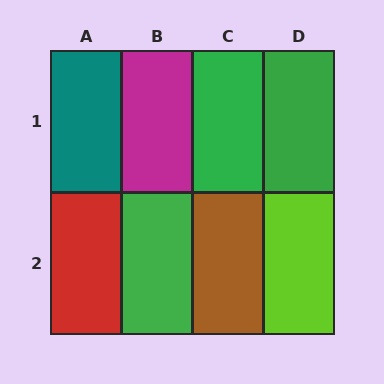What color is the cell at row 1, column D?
Green.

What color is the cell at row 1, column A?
Teal.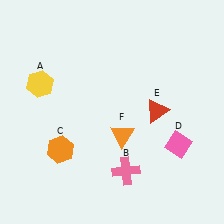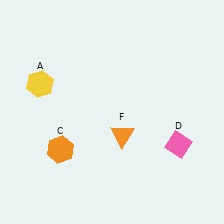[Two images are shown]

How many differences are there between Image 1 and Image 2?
There are 2 differences between the two images.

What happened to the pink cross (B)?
The pink cross (B) was removed in Image 2. It was in the bottom-right area of Image 1.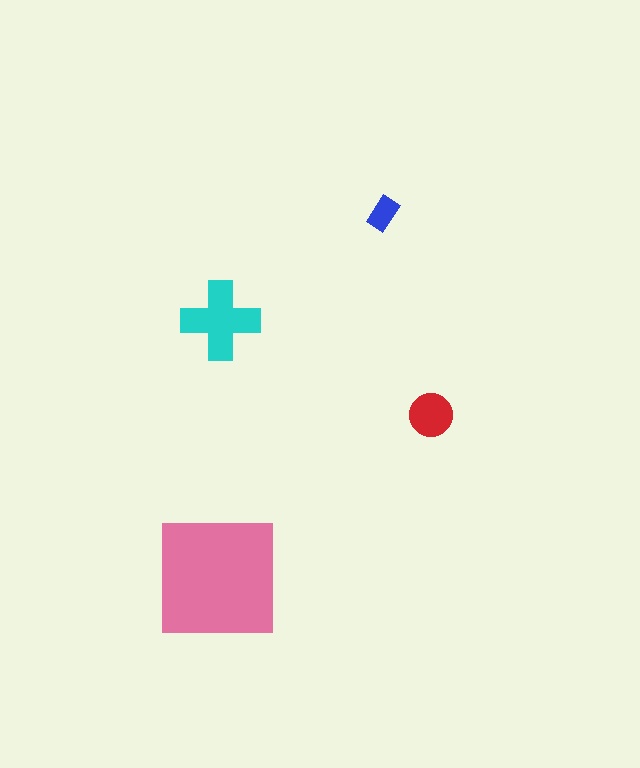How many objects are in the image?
There are 4 objects in the image.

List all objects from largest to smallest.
The pink square, the cyan cross, the red circle, the blue rectangle.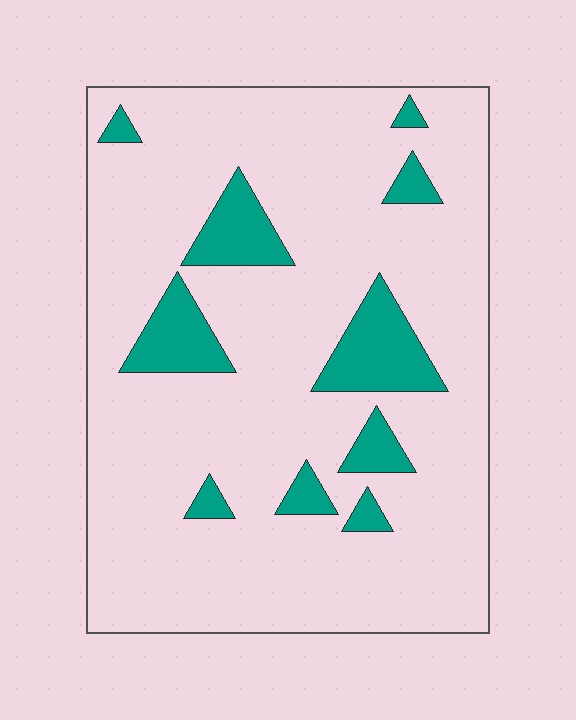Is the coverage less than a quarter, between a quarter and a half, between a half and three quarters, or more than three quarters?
Less than a quarter.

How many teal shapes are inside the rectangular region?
10.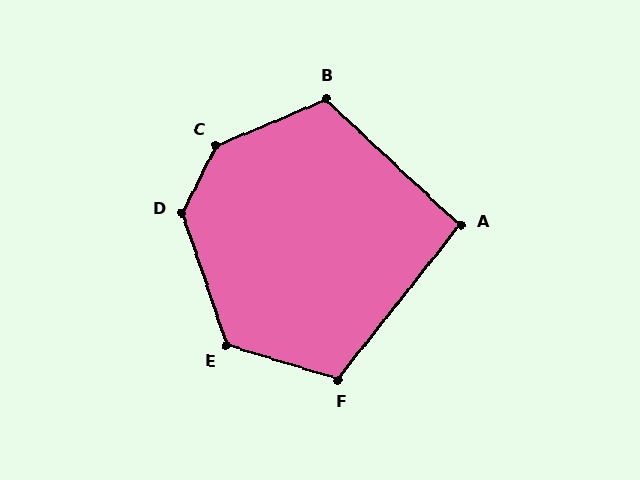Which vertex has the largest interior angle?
C, at approximately 139 degrees.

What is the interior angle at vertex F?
Approximately 111 degrees (obtuse).